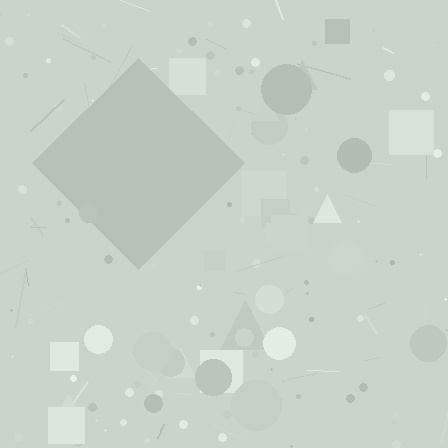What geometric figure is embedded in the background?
A diamond is embedded in the background.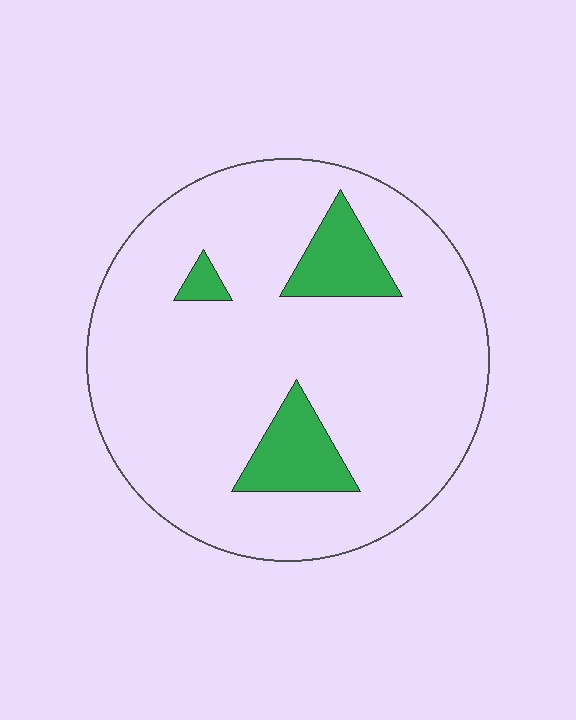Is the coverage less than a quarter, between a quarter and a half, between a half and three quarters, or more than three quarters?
Less than a quarter.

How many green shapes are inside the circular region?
3.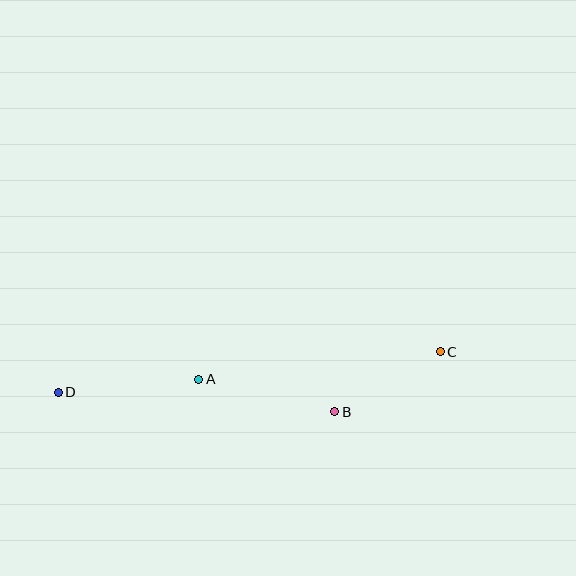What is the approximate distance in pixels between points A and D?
The distance between A and D is approximately 141 pixels.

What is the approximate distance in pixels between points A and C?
The distance between A and C is approximately 243 pixels.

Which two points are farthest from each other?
Points C and D are farthest from each other.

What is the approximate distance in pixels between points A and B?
The distance between A and B is approximately 140 pixels.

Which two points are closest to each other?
Points B and C are closest to each other.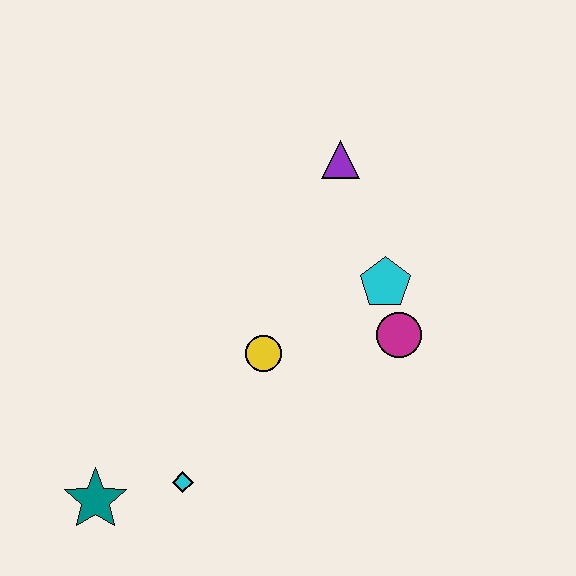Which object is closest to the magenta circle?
The cyan pentagon is closest to the magenta circle.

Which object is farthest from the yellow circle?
The teal star is farthest from the yellow circle.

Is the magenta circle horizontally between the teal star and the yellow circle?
No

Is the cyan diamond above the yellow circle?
No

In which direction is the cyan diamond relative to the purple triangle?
The cyan diamond is below the purple triangle.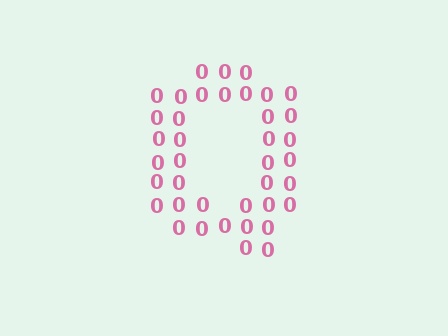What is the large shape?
The large shape is the letter Q.